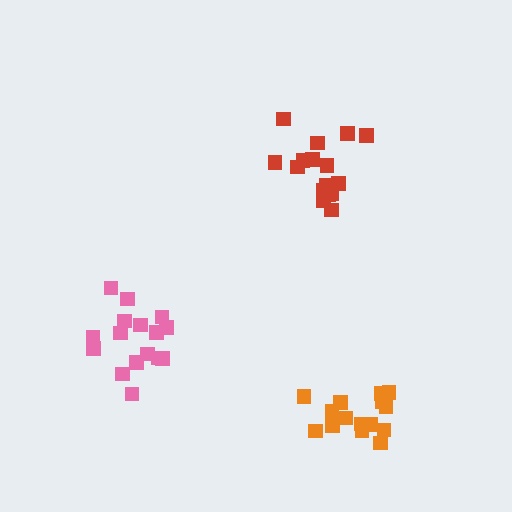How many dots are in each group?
Group 1: 16 dots, Group 2: 15 dots, Group 3: 17 dots (48 total).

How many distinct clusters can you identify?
There are 3 distinct clusters.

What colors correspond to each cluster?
The clusters are colored: pink, orange, red.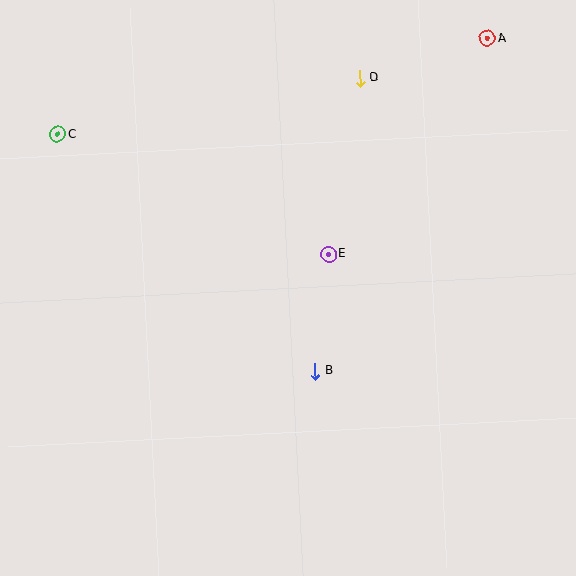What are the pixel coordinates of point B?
Point B is at (315, 371).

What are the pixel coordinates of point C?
Point C is at (58, 134).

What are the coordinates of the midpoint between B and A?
The midpoint between B and A is at (401, 205).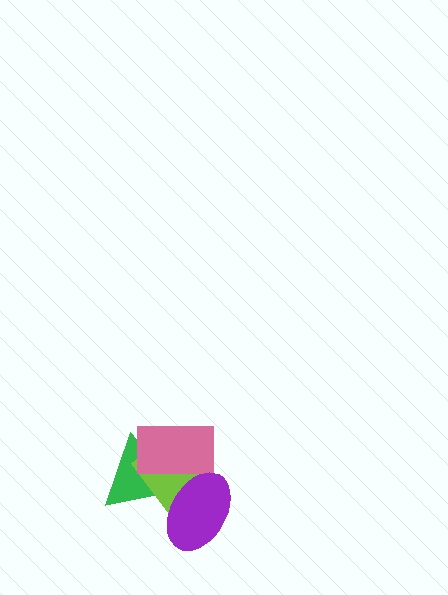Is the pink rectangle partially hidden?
Yes, it is partially covered by another shape.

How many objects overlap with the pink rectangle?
3 objects overlap with the pink rectangle.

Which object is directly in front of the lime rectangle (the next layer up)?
The pink rectangle is directly in front of the lime rectangle.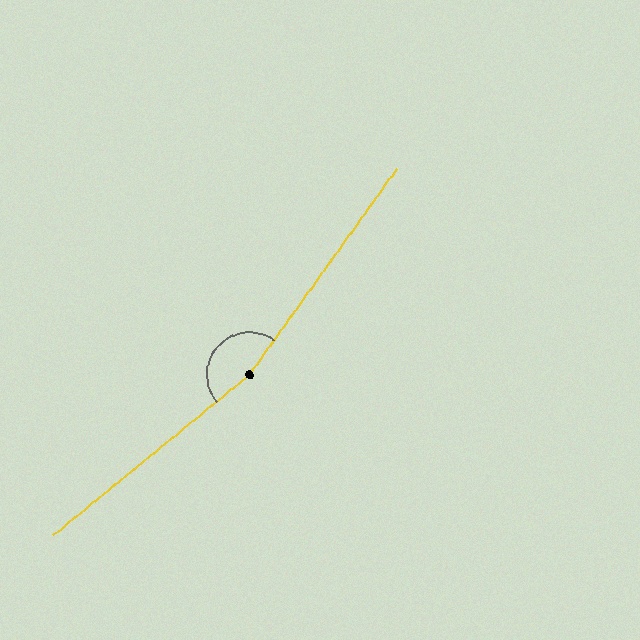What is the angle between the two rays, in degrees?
Approximately 165 degrees.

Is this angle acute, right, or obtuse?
It is obtuse.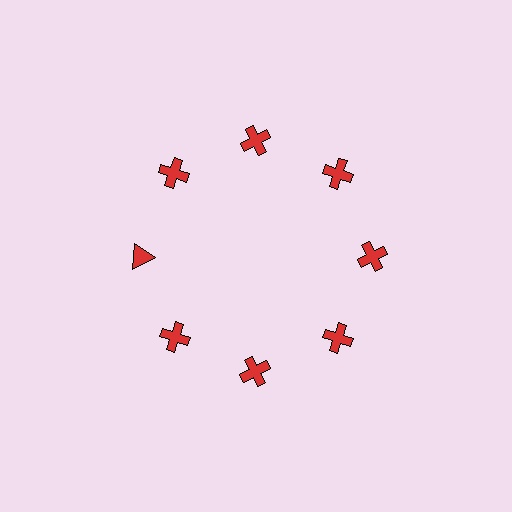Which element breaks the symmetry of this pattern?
The red triangle at roughly the 9 o'clock position breaks the symmetry. All other shapes are red crosses.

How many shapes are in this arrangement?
There are 8 shapes arranged in a ring pattern.